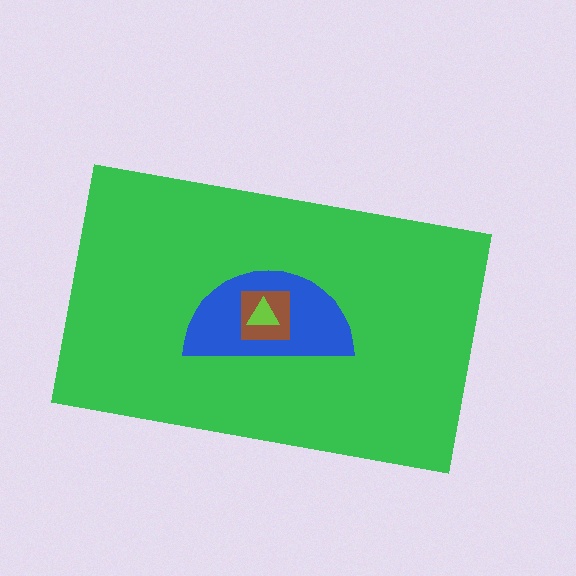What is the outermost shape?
The green rectangle.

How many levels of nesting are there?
4.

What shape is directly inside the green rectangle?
The blue semicircle.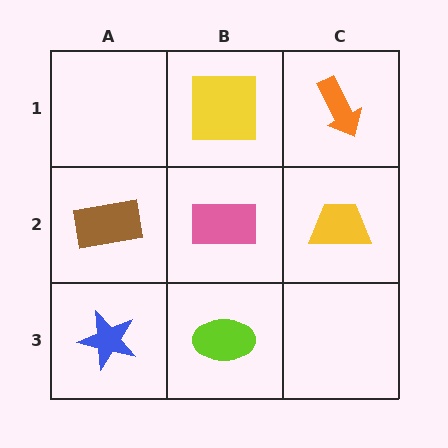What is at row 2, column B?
A pink rectangle.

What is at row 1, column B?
A yellow square.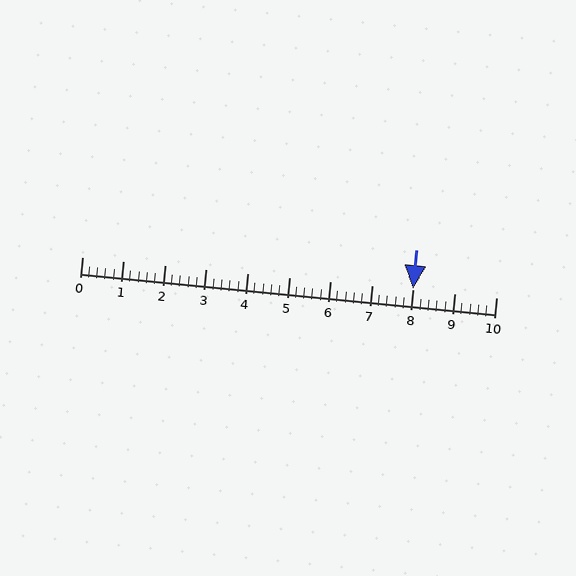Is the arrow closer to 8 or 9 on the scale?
The arrow is closer to 8.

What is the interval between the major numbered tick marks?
The major tick marks are spaced 1 units apart.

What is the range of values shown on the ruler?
The ruler shows values from 0 to 10.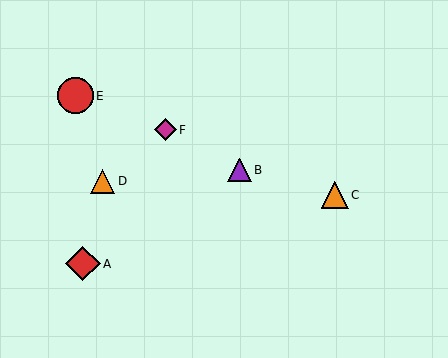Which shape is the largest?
The red circle (labeled E) is the largest.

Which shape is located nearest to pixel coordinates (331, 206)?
The orange triangle (labeled C) at (335, 195) is nearest to that location.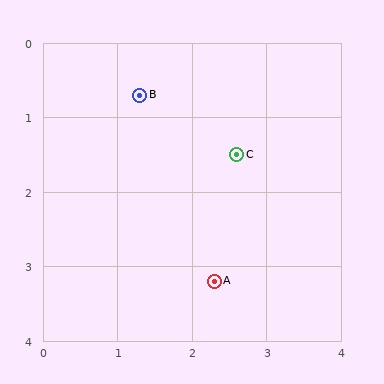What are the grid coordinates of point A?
Point A is at approximately (2.3, 3.2).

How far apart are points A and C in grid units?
Points A and C are about 1.7 grid units apart.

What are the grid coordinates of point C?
Point C is at approximately (2.6, 1.5).